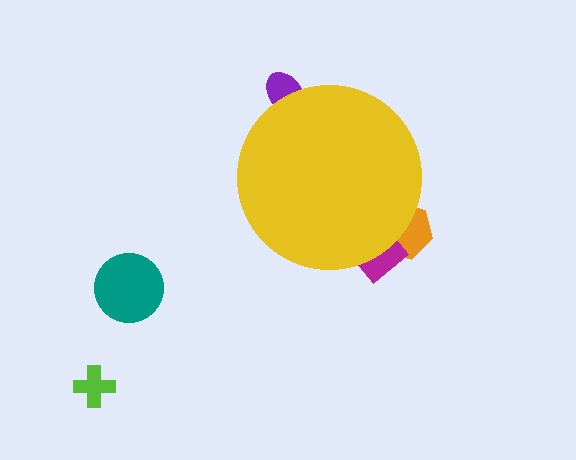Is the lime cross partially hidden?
No, the lime cross is fully visible.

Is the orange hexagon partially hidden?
Yes, the orange hexagon is partially hidden behind the yellow circle.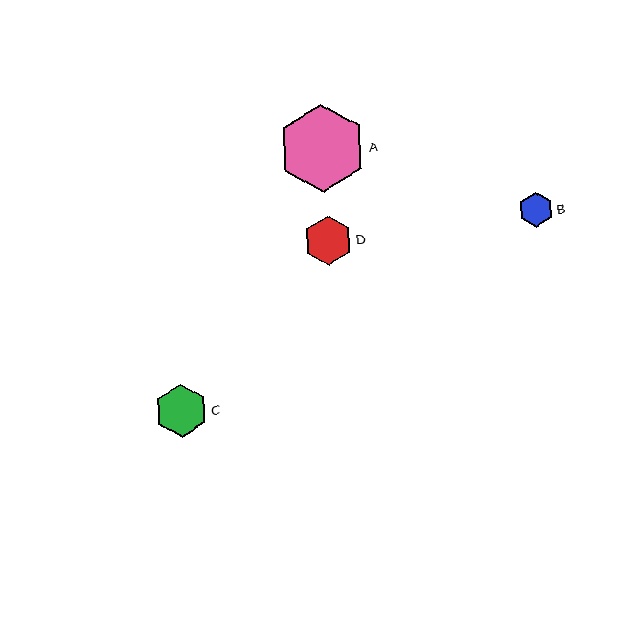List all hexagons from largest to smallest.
From largest to smallest: A, C, D, B.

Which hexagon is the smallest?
Hexagon B is the smallest with a size of approximately 35 pixels.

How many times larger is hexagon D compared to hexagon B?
Hexagon D is approximately 1.4 times the size of hexagon B.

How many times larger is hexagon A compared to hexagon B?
Hexagon A is approximately 2.5 times the size of hexagon B.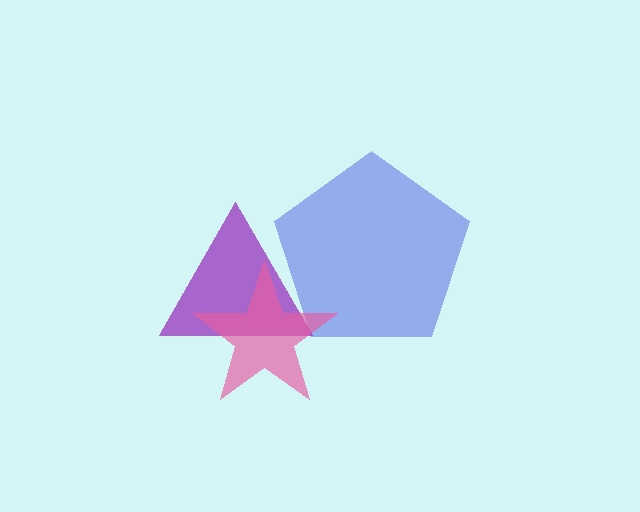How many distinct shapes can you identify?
There are 3 distinct shapes: a blue pentagon, a purple triangle, a pink star.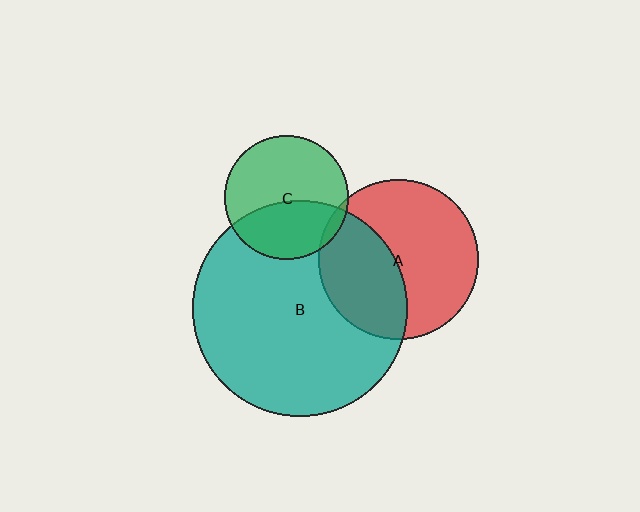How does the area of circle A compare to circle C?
Approximately 1.7 times.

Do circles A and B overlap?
Yes.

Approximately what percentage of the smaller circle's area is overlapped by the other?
Approximately 40%.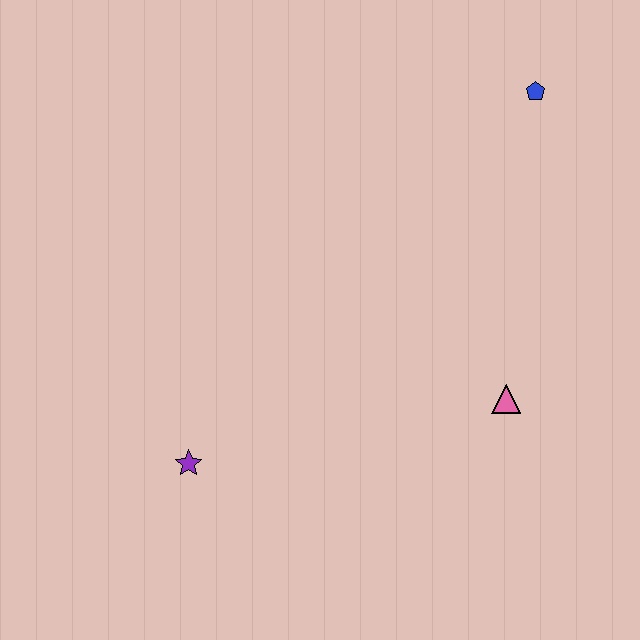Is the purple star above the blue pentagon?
No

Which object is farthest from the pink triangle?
The purple star is farthest from the pink triangle.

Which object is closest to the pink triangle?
The blue pentagon is closest to the pink triangle.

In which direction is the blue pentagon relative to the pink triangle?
The blue pentagon is above the pink triangle.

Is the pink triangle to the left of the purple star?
No